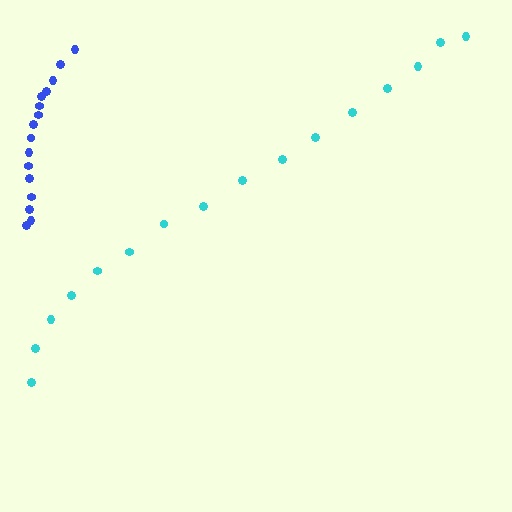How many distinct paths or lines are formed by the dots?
There are 2 distinct paths.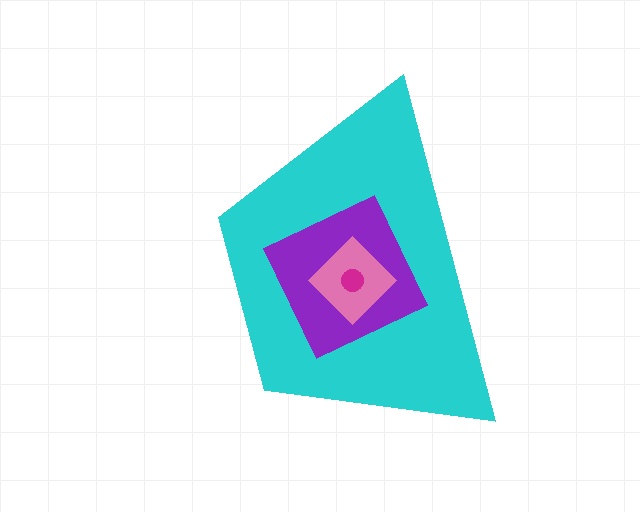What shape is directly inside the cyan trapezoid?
The purple square.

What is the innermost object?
The magenta circle.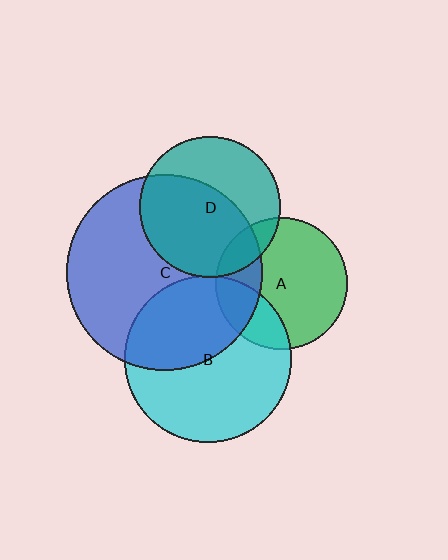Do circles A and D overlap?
Yes.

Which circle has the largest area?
Circle C (blue).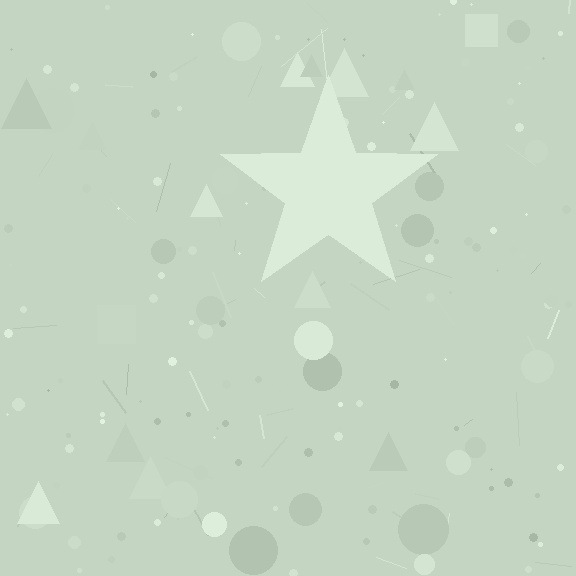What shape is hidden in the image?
A star is hidden in the image.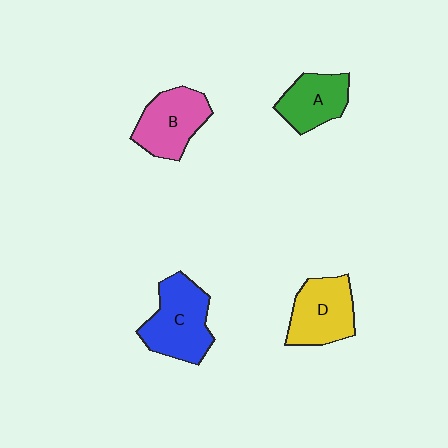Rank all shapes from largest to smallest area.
From largest to smallest: C (blue), D (yellow), B (pink), A (green).